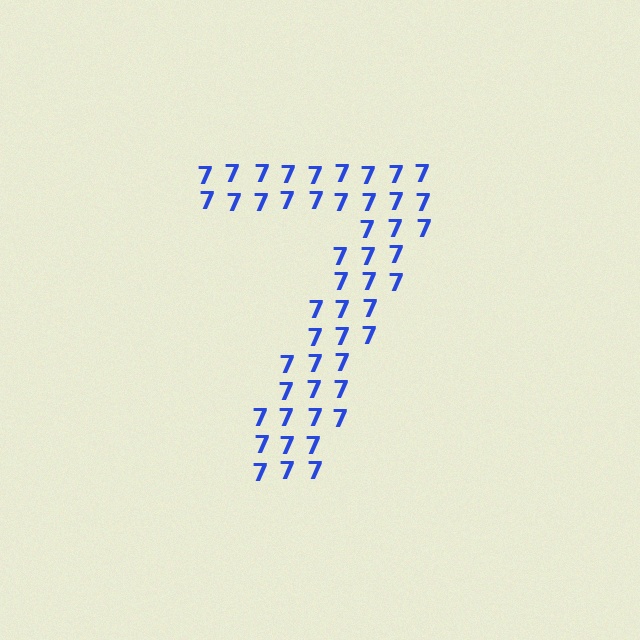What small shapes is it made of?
It is made of small digit 7's.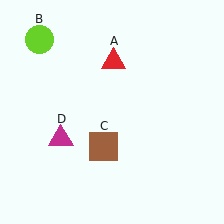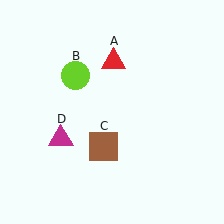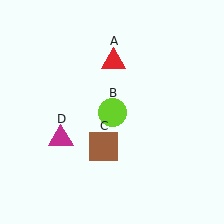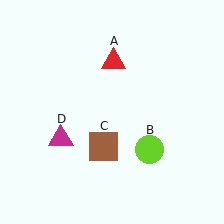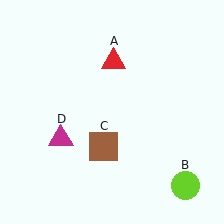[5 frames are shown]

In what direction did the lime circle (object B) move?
The lime circle (object B) moved down and to the right.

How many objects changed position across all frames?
1 object changed position: lime circle (object B).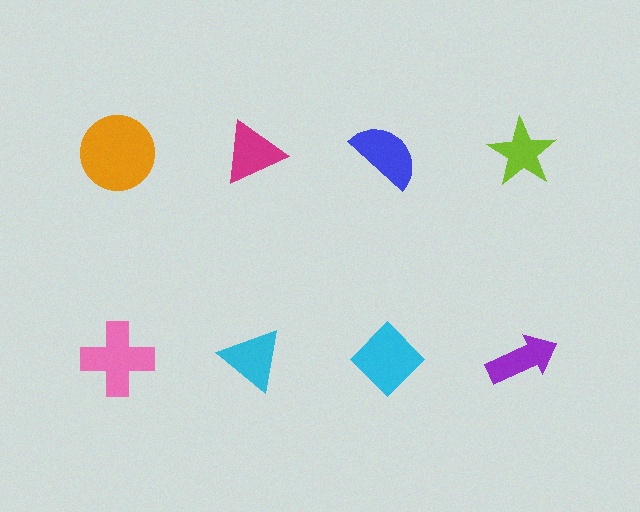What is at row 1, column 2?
A magenta triangle.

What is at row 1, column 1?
An orange circle.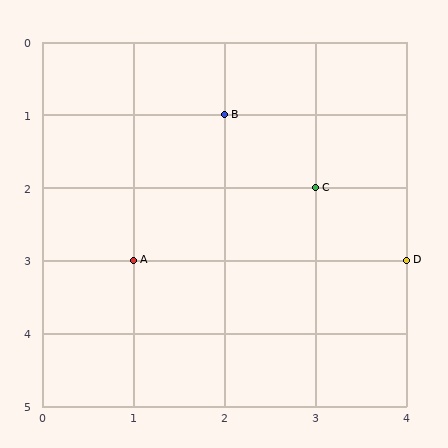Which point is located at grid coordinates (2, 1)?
Point B is at (2, 1).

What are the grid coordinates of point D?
Point D is at grid coordinates (4, 3).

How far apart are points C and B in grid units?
Points C and B are 1 column and 1 row apart (about 1.4 grid units diagonally).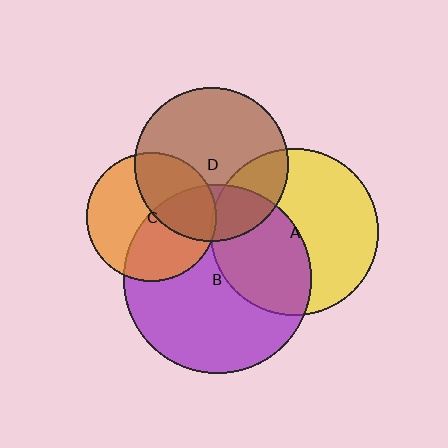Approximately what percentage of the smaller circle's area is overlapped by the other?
Approximately 25%.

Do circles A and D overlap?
Yes.